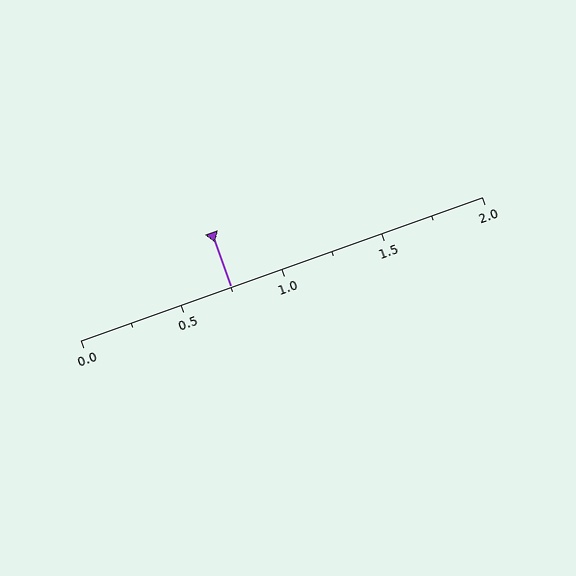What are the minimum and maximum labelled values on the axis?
The axis runs from 0.0 to 2.0.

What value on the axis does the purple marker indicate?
The marker indicates approximately 0.75.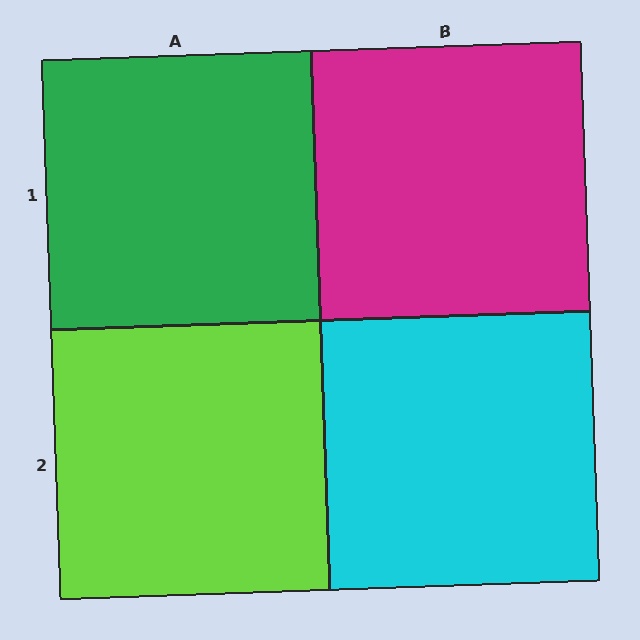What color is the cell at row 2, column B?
Cyan.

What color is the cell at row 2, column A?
Lime.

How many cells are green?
1 cell is green.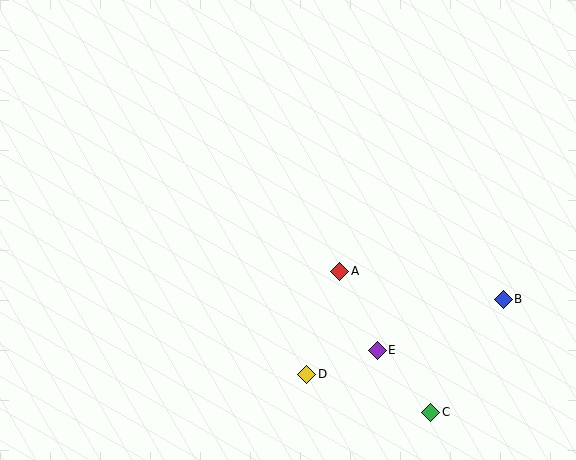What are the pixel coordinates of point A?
Point A is at (340, 271).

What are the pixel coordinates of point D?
Point D is at (307, 374).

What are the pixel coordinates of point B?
Point B is at (503, 299).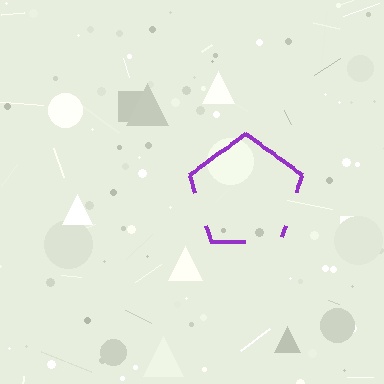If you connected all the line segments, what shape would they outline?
They would outline a pentagon.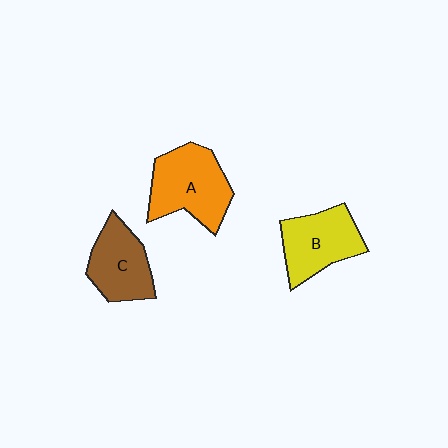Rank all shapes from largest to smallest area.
From largest to smallest: A (orange), B (yellow), C (brown).